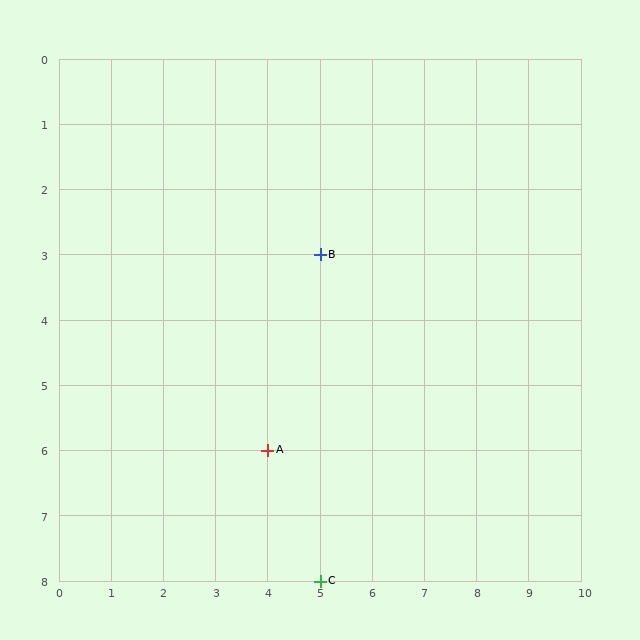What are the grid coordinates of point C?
Point C is at grid coordinates (5, 8).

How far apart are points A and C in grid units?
Points A and C are 1 column and 2 rows apart (about 2.2 grid units diagonally).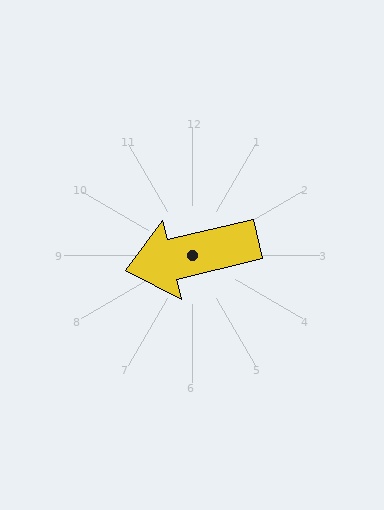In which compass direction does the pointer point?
West.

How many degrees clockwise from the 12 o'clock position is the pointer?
Approximately 257 degrees.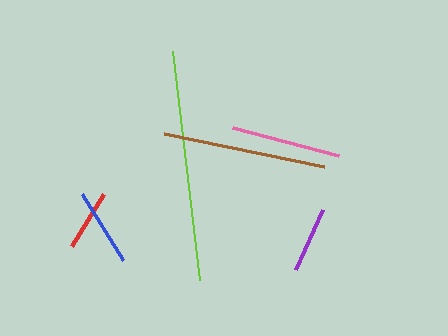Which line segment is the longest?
The lime line is the longest at approximately 230 pixels.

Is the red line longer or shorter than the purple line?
The purple line is longer than the red line.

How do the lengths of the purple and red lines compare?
The purple and red lines are approximately the same length.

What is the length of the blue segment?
The blue segment is approximately 78 pixels long.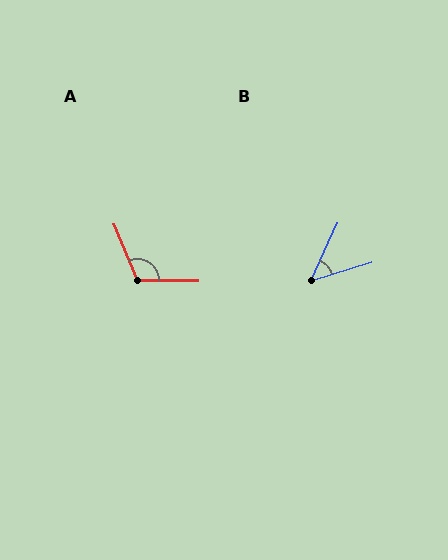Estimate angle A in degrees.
Approximately 114 degrees.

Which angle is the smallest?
B, at approximately 48 degrees.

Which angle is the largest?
A, at approximately 114 degrees.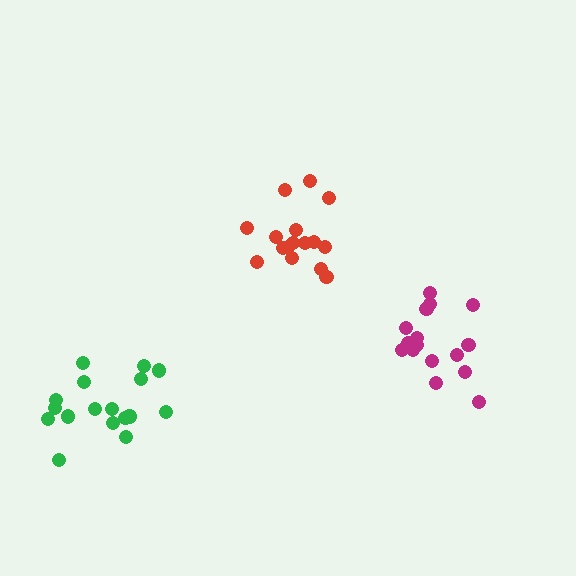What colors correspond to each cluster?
The clusters are colored: green, magenta, red.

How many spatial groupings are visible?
There are 3 spatial groupings.